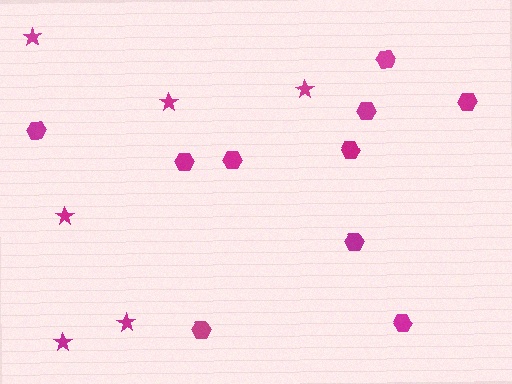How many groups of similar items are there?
There are 2 groups: one group of hexagons (10) and one group of stars (6).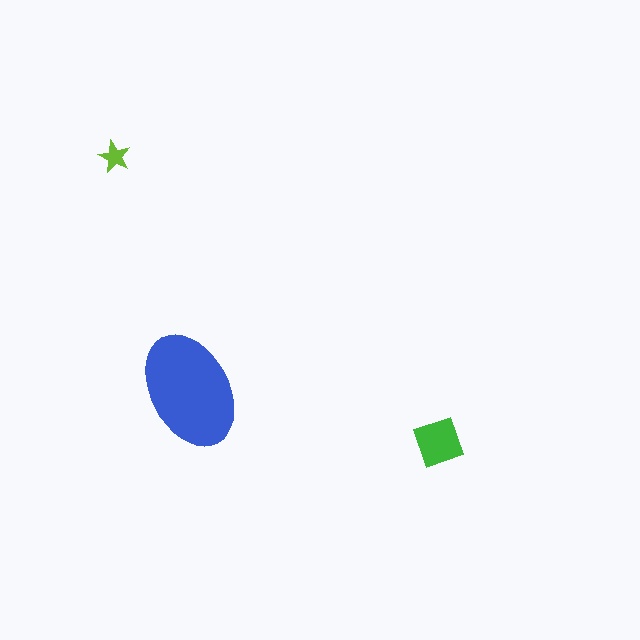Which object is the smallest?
The lime star.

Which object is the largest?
The blue ellipse.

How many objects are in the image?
There are 3 objects in the image.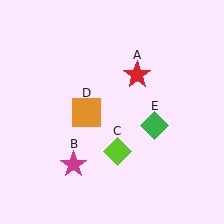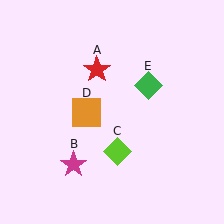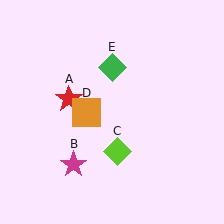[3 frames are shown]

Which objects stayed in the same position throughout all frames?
Magenta star (object B) and lime diamond (object C) and orange square (object D) remained stationary.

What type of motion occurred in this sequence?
The red star (object A), green diamond (object E) rotated counterclockwise around the center of the scene.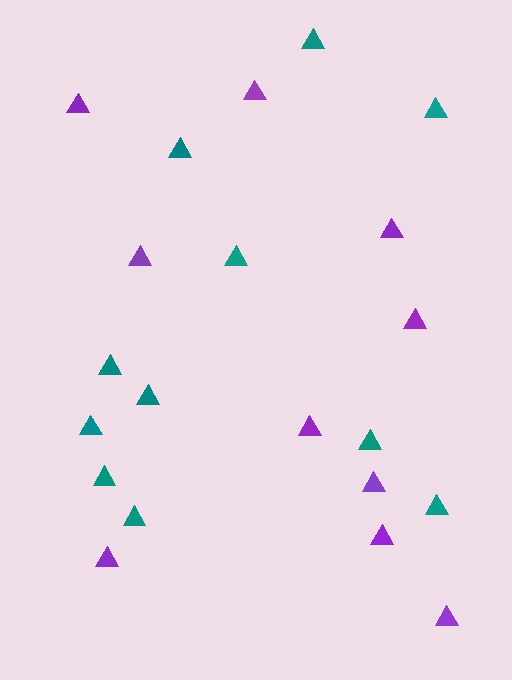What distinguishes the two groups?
There are 2 groups: one group of purple triangles (10) and one group of teal triangles (11).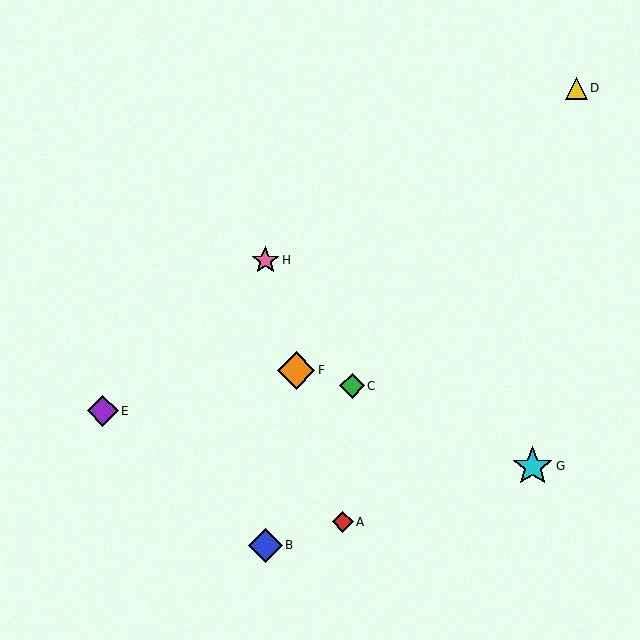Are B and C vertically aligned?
No, B is at x≈265 and C is at x≈352.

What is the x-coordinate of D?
Object D is at x≈577.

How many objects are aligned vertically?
2 objects (B, H) are aligned vertically.